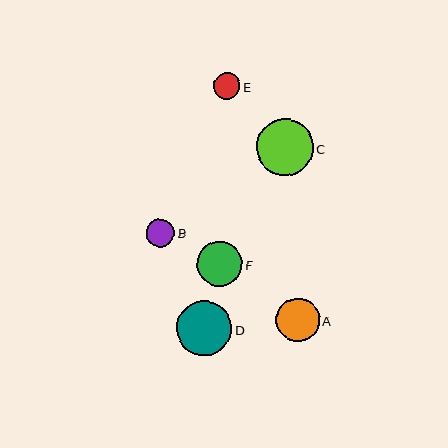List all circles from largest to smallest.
From largest to smallest: C, D, F, A, B, E.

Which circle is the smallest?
Circle E is the smallest with a size of approximately 27 pixels.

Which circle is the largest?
Circle C is the largest with a size of approximately 57 pixels.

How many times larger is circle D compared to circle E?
Circle D is approximately 2.1 times the size of circle E.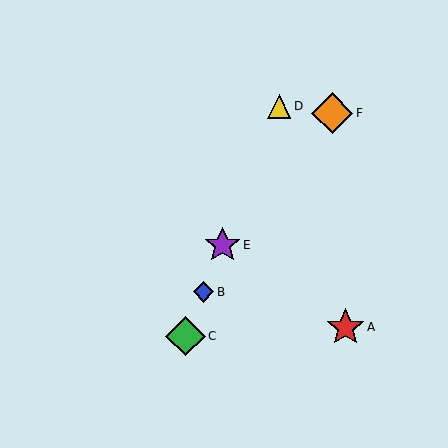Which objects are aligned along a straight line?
Objects B, C, D, E are aligned along a straight line.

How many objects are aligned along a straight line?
4 objects (B, C, D, E) are aligned along a straight line.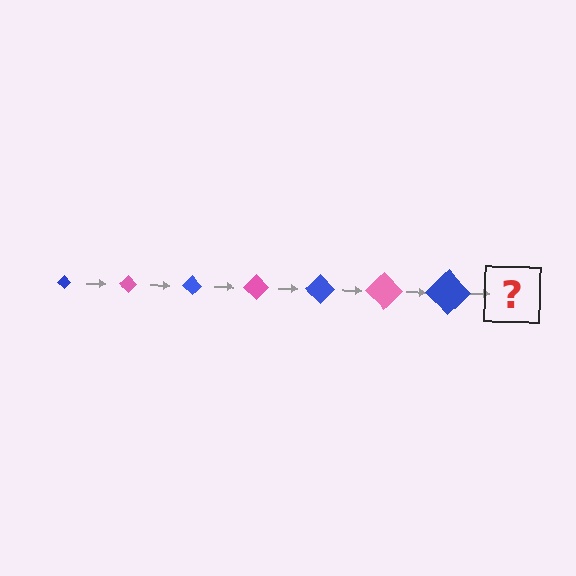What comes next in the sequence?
The next element should be a pink diamond, larger than the previous one.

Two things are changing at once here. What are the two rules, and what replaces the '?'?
The two rules are that the diamond grows larger each step and the color cycles through blue and pink. The '?' should be a pink diamond, larger than the previous one.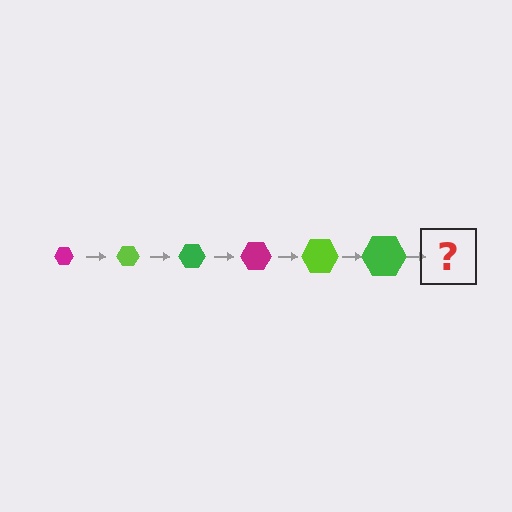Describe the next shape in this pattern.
It should be a magenta hexagon, larger than the previous one.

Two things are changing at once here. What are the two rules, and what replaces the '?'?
The two rules are that the hexagon grows larger each step and the color cycles through magenta, lime, and green. The '?' should be a magenta hexagon, larger than the previous one.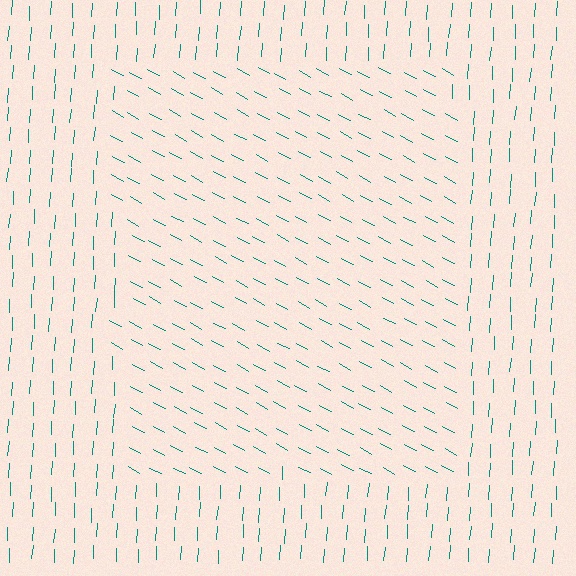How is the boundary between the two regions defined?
The boundary is defined purely by a change in line orientation (approximately 65 degrees difference). All lines are the same color and thickness.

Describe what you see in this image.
The image is filled with small teal line segments. A rectangle region in the image has lines oriented differently from the surrounding lines, creating a visible texture boundary.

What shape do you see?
I see a rectangle.